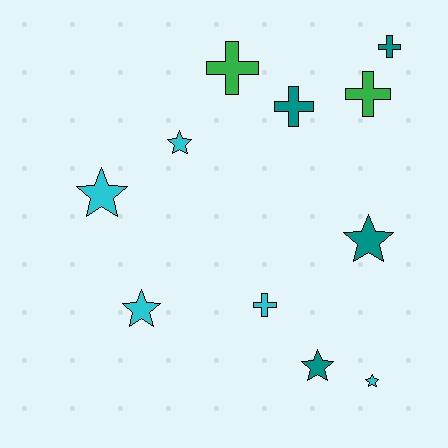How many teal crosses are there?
There are 2 teal crosses.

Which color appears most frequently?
Cyan, with 5 objects.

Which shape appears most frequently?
Star, with 6 objects.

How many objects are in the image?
There are 11 objects.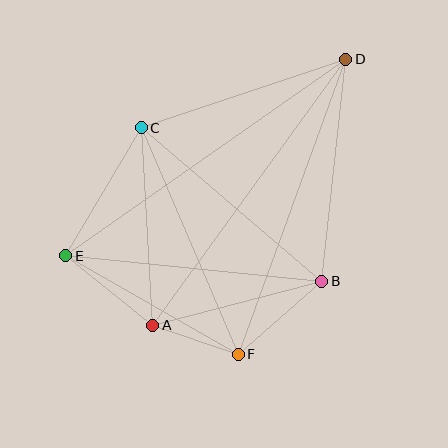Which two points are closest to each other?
Points A and F are closest to each other.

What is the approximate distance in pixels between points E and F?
The distance between E and F is approximately 199 pixels.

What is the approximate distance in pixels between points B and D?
The distance between B and D is approximately 224 pixels.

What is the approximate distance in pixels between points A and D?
The distance between A and D is approximately 329 pixels.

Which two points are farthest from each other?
Points D and E are farthest from each other.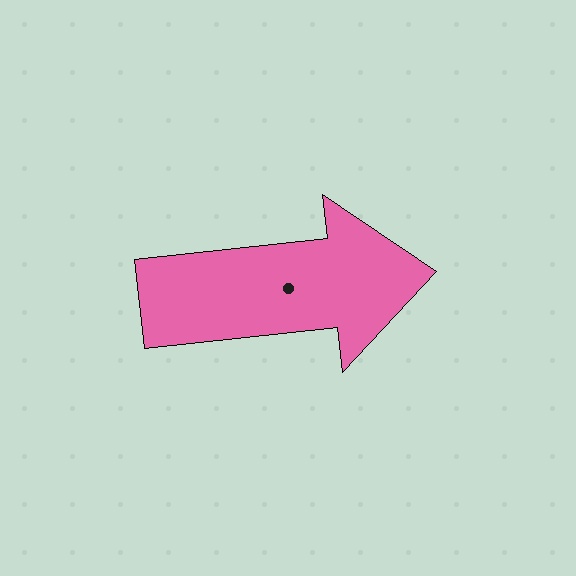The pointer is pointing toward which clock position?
Roughly 3 o'clock.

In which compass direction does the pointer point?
East.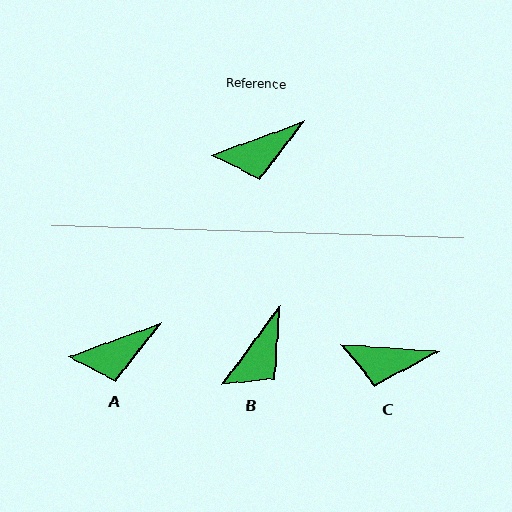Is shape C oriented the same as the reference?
No, it is off by about 24 degrees.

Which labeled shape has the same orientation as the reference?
A.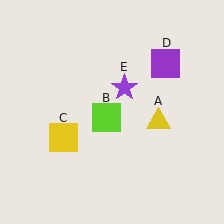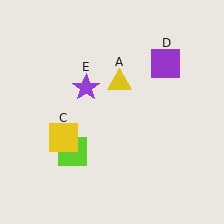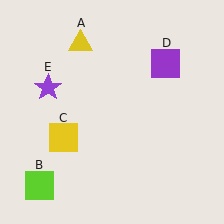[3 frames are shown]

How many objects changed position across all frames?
3 objects changed position: yellow triangle (object A), lime square (object B), purple star (object E).